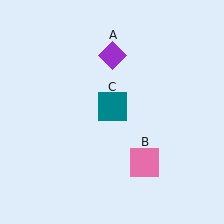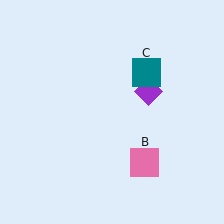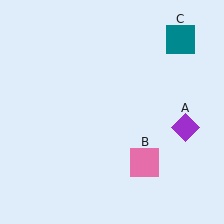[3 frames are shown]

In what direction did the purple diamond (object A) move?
The purple diamond (object A) moved down and to the right.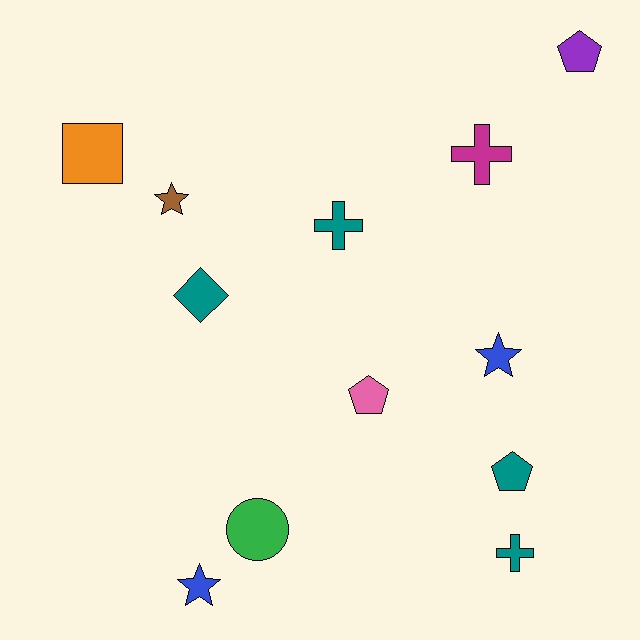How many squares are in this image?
There is 1 square.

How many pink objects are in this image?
There is 1 pink object.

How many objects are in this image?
There are 12 objects.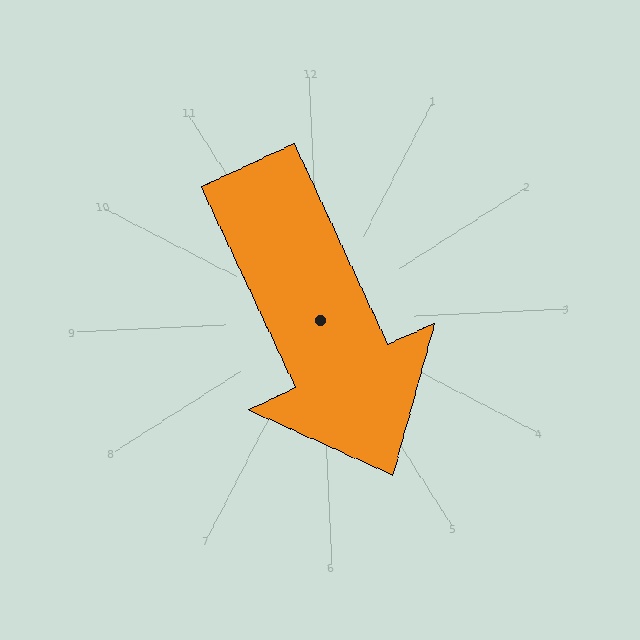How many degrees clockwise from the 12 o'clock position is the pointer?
Approximately 158 degrees.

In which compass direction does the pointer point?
South.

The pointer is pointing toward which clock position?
Roughly 5 o'clock.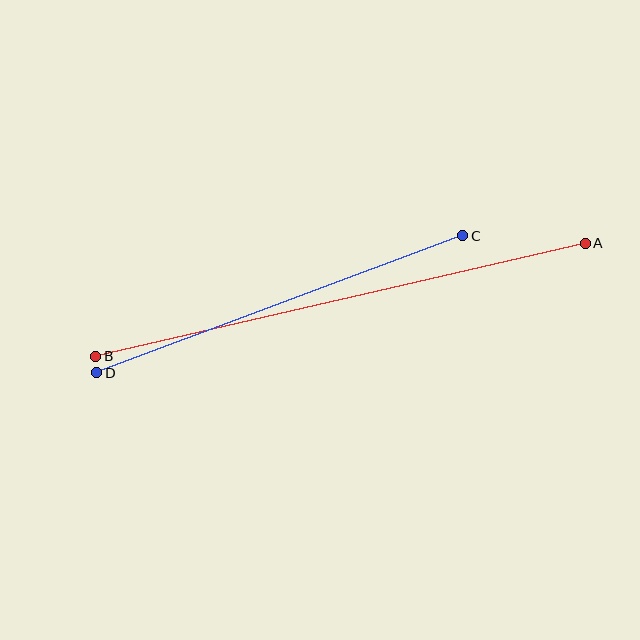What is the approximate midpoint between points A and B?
The midpoint is at approximately (340, 300) pixels.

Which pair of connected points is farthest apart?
Points A and B are farthest apart.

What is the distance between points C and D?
The distance is approximately 390 pixels.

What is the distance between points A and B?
The distance is approximately 503 pixels.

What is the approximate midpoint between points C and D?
The midpoint is at approximately (280, 304) pixels.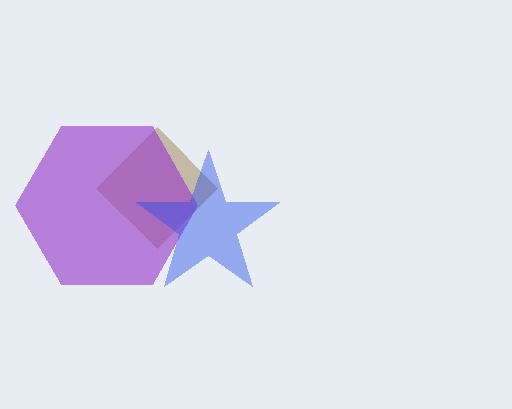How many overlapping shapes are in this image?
There are 3 overlapping shapes in the image.